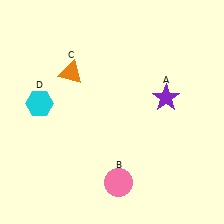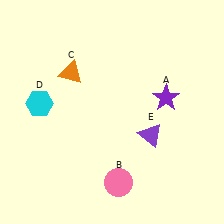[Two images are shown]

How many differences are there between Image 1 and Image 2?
There is 1 difference between the two images.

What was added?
A purple triangle (E) was added in Image 2.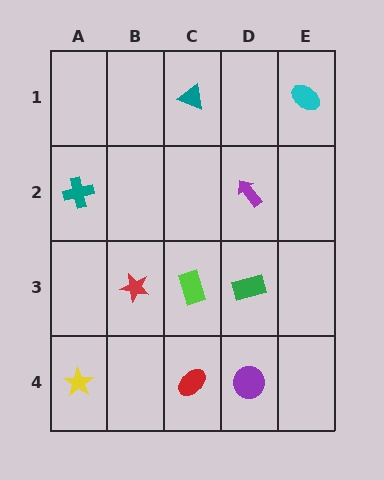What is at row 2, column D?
A purple arrow.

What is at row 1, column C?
A teal triangle.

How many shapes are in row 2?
2 shapes.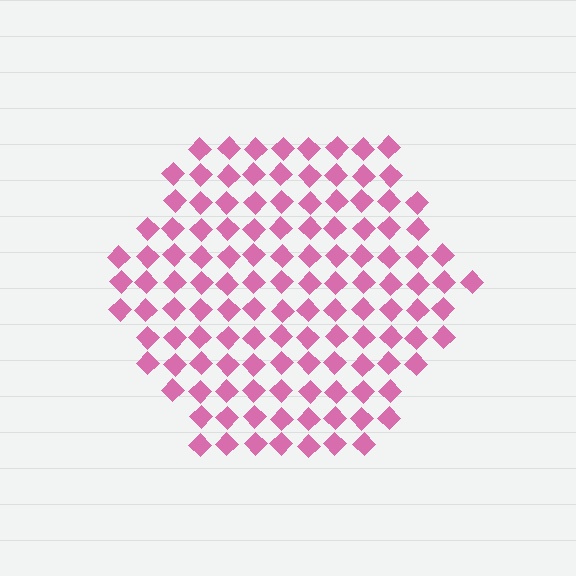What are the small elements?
The small elements are diamonds.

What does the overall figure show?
The overall figure shows a hexagon.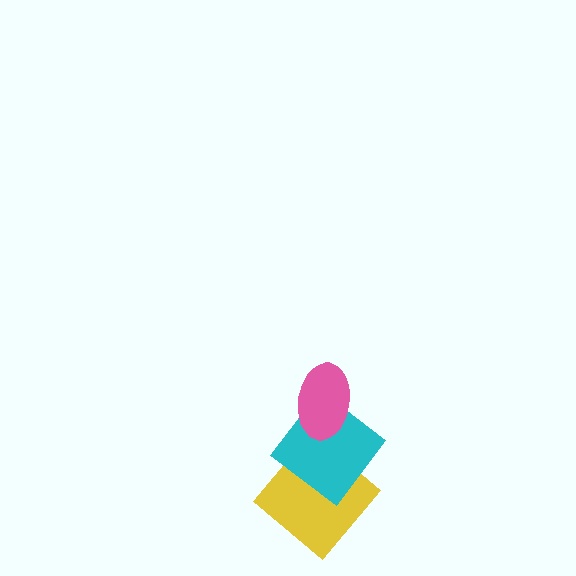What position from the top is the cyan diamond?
The cyan diamond is 2nd from the top.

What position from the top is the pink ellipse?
The pink ellipse is 1st from the top.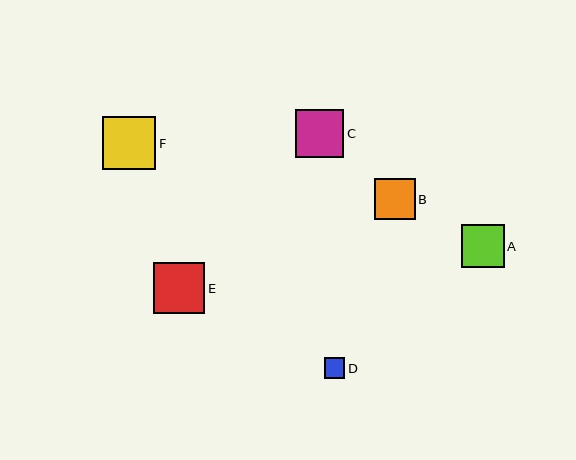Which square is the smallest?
Square D is the smallest with a size of approximately 21 pixels.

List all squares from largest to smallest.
From largest to smallest: F, E, C, A, B, D.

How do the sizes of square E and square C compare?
Square E and square C are approximately the same size.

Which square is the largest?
Square F is the largest with a size of approximately 53 pixels.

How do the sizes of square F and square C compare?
Square F and square C are approximately the same size.